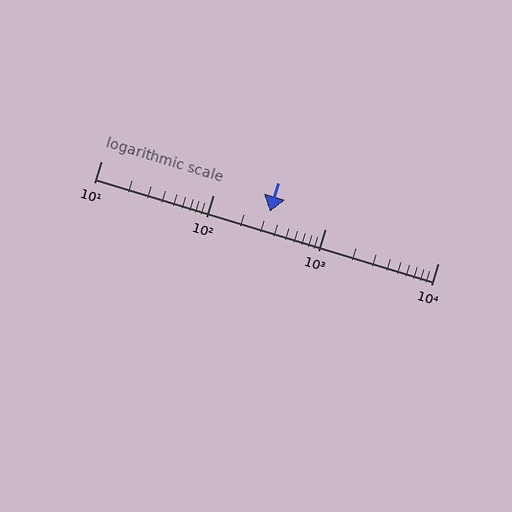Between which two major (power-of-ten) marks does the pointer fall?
The pointer is between 100 and 1000.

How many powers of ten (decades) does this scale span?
The scale spans 3 decades, from 10 to 10000.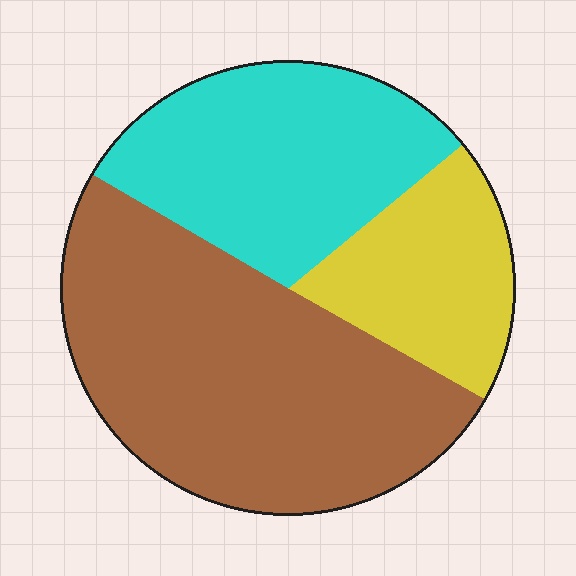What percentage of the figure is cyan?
Cyan takes up about one third (1/3) of the figure.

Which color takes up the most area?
Brown, at roughly 50%.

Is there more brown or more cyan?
Brown.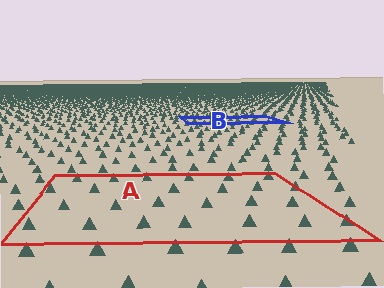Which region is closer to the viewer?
Region A is closer. The texture elements there are larger and more spread out.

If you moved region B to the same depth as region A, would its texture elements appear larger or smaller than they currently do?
They would appear larger. At a closer depth, the same texture elements are projected at a bigger on-screen size.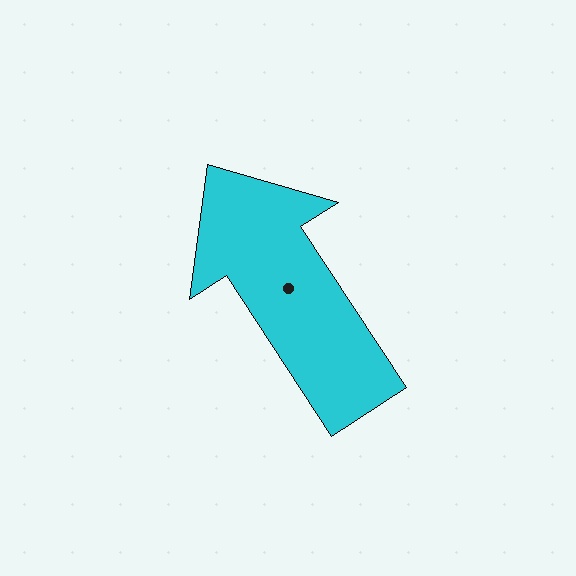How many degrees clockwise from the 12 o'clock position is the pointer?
Approximately 327 degrees.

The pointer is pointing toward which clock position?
Roughly 11 o'clock.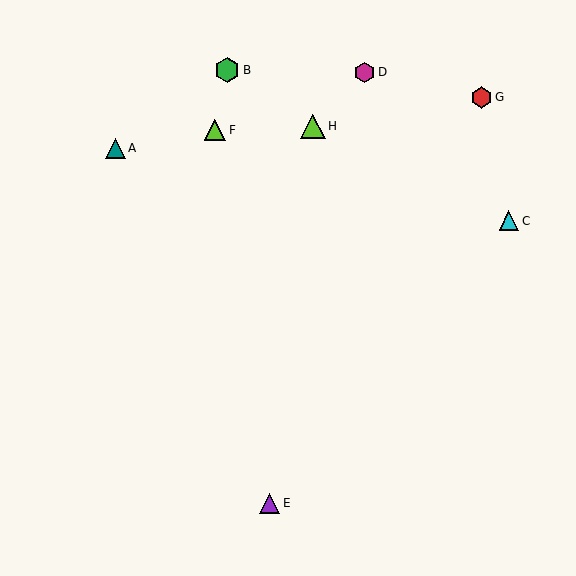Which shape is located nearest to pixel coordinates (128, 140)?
The teal triangle (labeled A) at (115, 148) is nearest to that location.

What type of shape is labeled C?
Shape C is a cyan triangle.